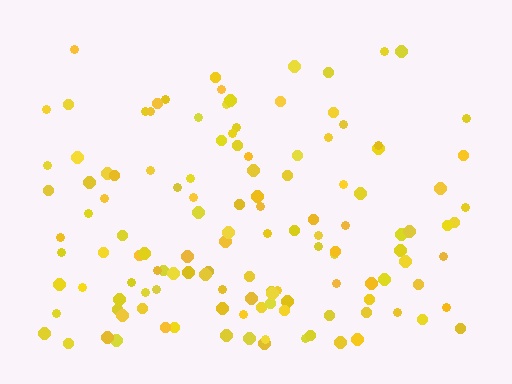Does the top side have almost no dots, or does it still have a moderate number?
Still a moderate number, just noticeably fewer than the bottom.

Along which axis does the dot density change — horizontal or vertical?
Vertical.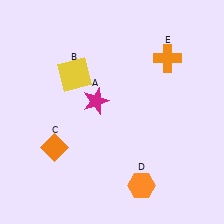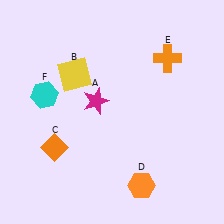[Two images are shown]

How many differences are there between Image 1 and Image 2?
There is 1 difference between the two images.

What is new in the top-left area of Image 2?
A cyan hexagon (F) was added in the top-left area of Image 2.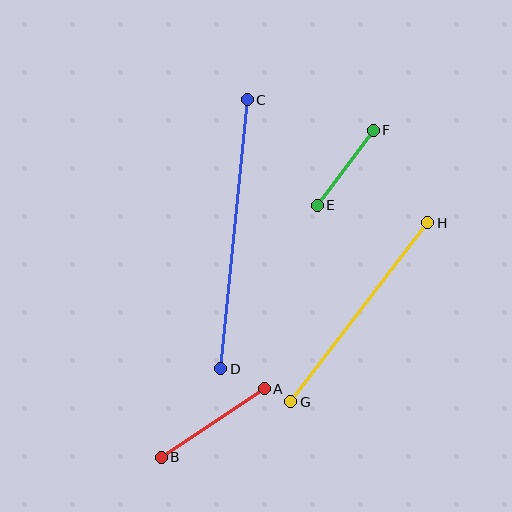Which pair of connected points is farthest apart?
Points C and D are farthest apart.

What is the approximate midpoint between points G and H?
The midpoint is at approximately (359, 312) pixels.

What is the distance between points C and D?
The distance is approximately 270 pixels.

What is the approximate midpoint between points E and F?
The midpoint is at approximately (345, 168) pixels.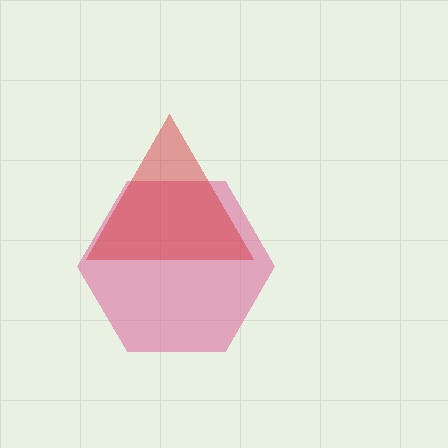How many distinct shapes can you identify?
There are 2 distinct shapes: a pink hexagon, a red triangle.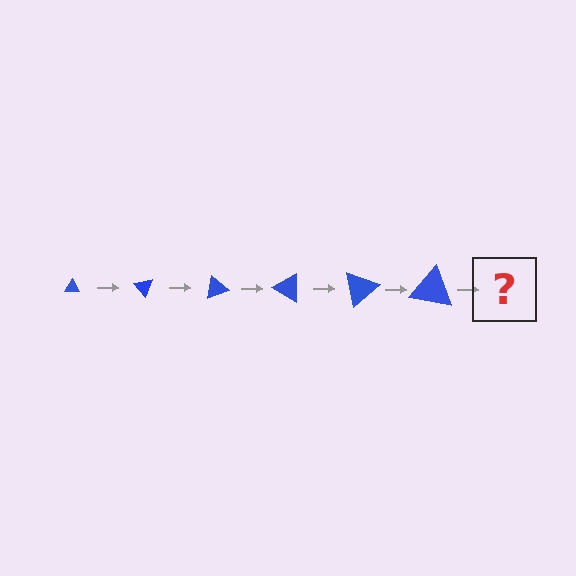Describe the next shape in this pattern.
It should be a triangle, larger than the previous one and rotated 300 degrees from the start.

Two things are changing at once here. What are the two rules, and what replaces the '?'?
The two rules are that the triangle grows larger each step and it rotates 50 degrees each step. The '?' should be a triangle, larger than the previous one and rotated 300 degrees from the start.